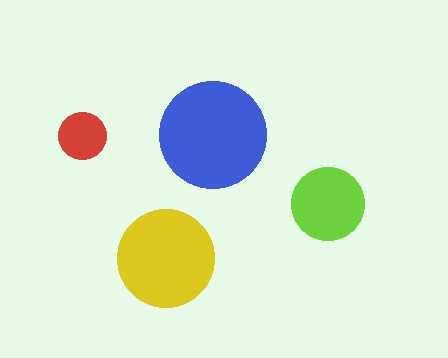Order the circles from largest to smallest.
the blue one, the yellow one, the lime one, the red one.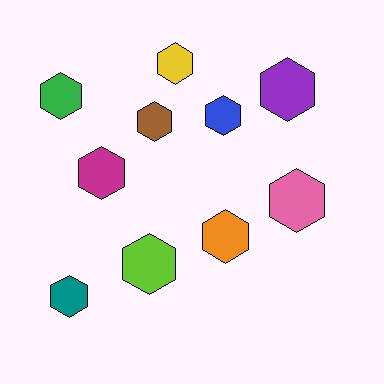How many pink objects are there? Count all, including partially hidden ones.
There is 1 pink object.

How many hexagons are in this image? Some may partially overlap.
There are 10 hexagons.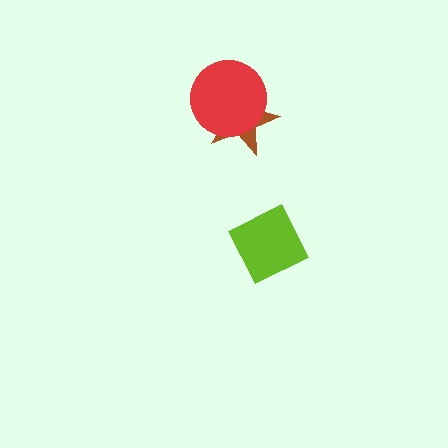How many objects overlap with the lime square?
0 objects overlap with the lime square.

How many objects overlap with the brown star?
1 object overlaps with the brown star.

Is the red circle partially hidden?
No, no other shape covers it.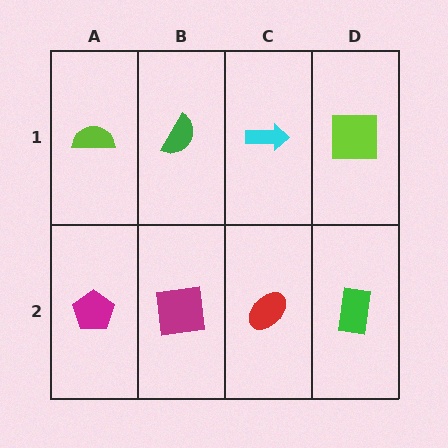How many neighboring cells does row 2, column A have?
2.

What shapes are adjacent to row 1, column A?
A magenta pentagon (row 2, column A), a green semicircle (row 1, column B).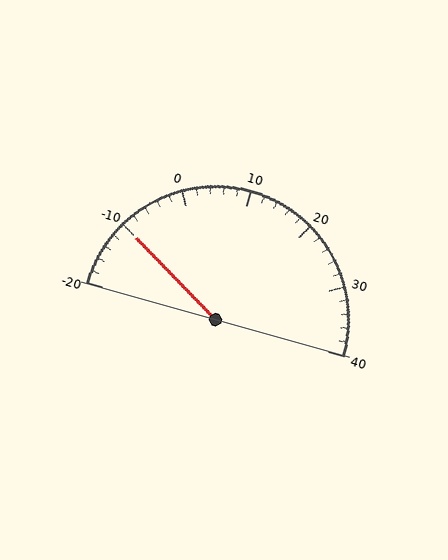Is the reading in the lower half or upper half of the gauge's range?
The reading is in the lower half of the range (-20 to 40).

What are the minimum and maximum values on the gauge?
The gauge ranges from -20 to 40.